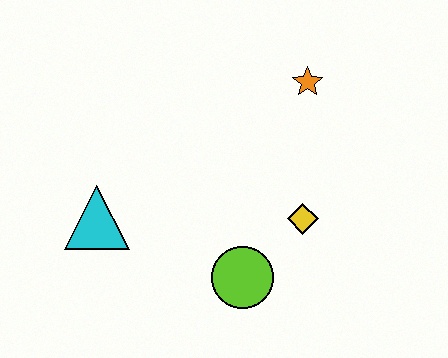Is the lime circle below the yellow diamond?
Yes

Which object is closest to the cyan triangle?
The lime circle is closest to the cyan triangle.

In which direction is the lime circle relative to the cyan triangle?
The lime circle is to the right of the cyan triangle.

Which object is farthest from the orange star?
The cyan triangle is farthest from the orange star.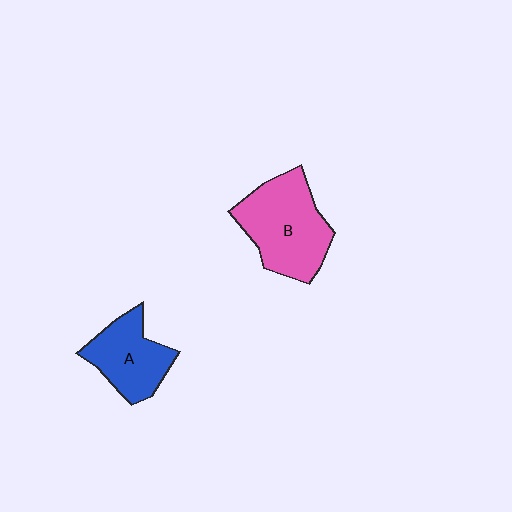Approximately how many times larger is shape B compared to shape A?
Approximately 1.4 times.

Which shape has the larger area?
Shape B (pink).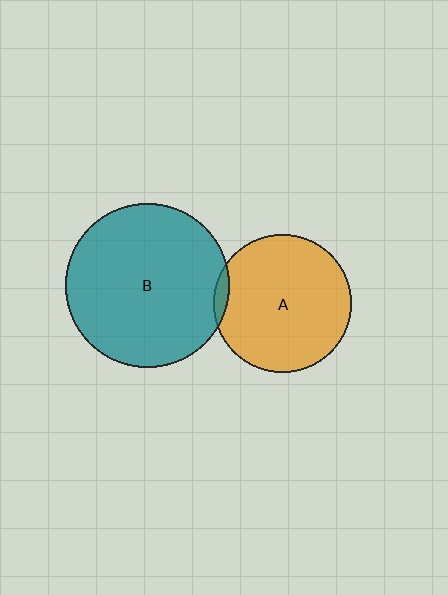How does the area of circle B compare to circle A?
Approximately 1.4 times.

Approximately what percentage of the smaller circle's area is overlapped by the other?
Approximately 5%.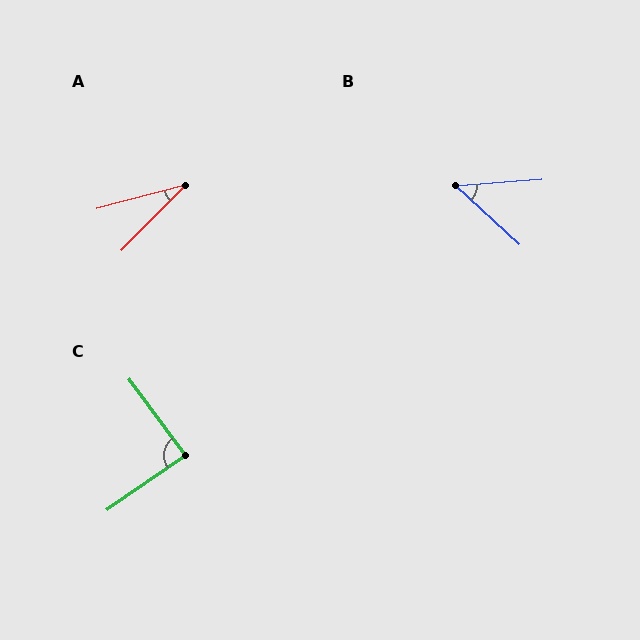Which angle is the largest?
C, at approximately 88 degrees.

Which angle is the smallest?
A, at approximately 31 degrees.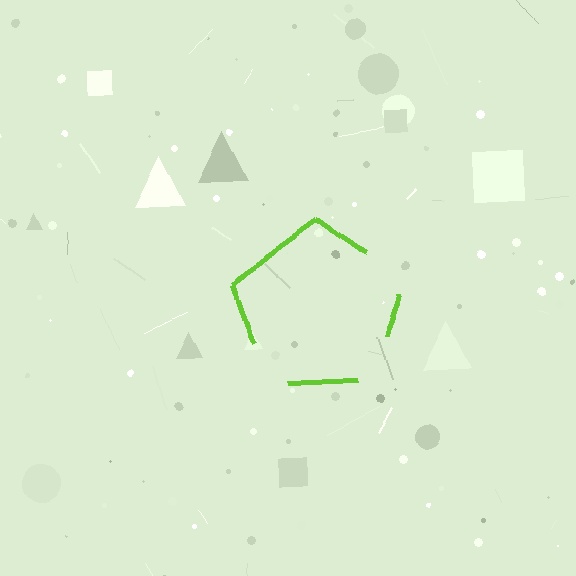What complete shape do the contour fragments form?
The contour fragments form a pentagon.